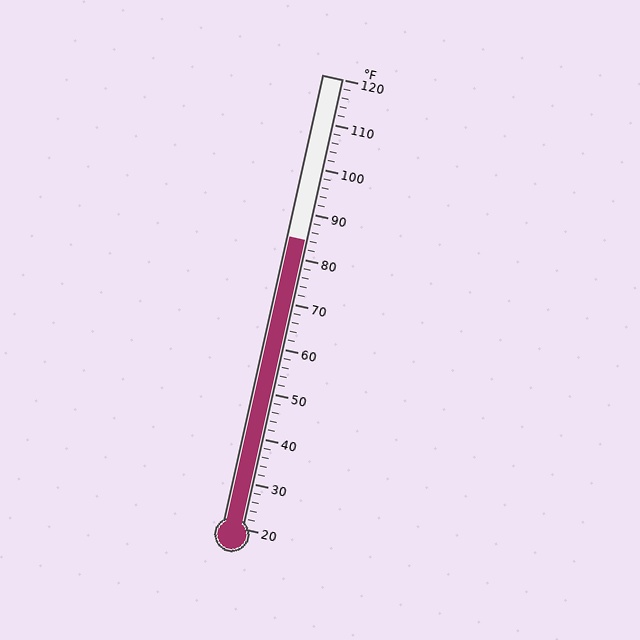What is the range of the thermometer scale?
The thermometer scale ranges from 20°F to 120°F.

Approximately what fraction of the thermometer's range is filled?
The thermometer is filled to approximately 65% of its range.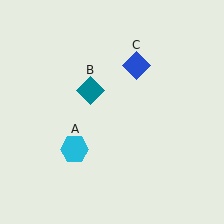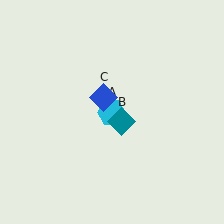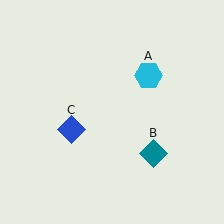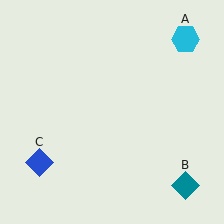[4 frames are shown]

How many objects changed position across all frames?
3 objects changed position: cyan hexagon (object A), teal diamond (object B), blue diamond (object C).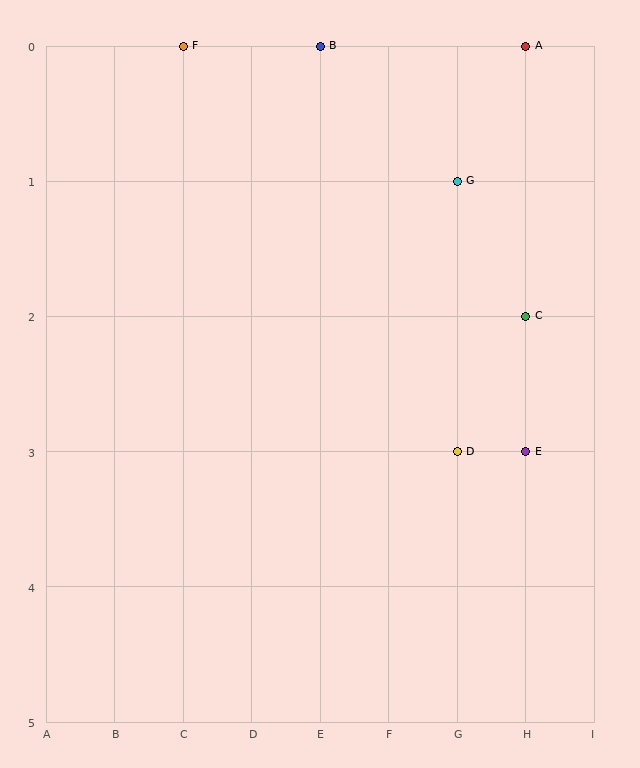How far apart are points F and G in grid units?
Points F and G are 4 columns and 1 row apart (about 4.1 grid units diagonally).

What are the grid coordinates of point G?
Point G is at grid coordinates (G, 1).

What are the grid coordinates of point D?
Point D is at grid coordinates (G, 3).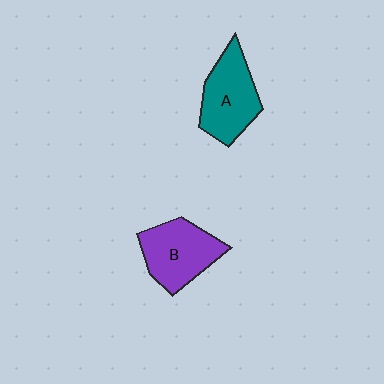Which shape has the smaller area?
Shape B (purple).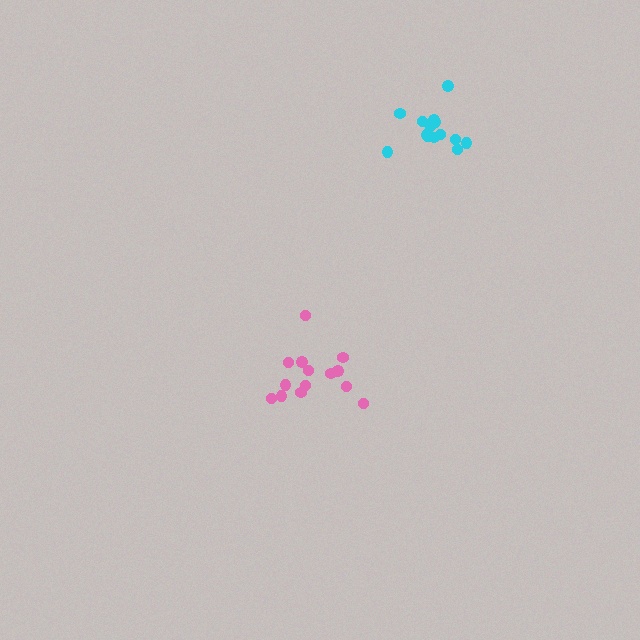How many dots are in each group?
Group 1: 14 dots, Group 2: 14 dots (28 total).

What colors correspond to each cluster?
The clusters are colored: pink, cyan.